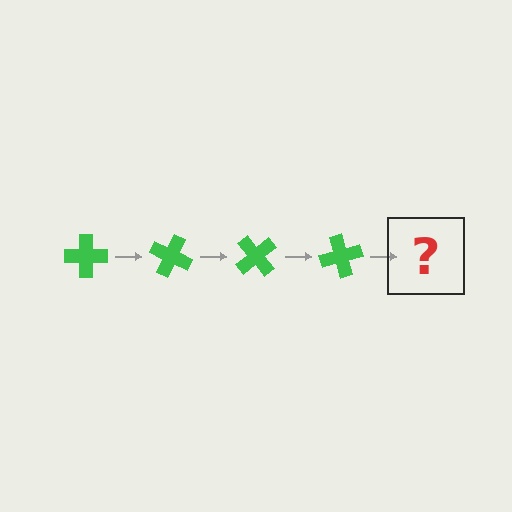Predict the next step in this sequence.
The next step is a green cross rotated 100 degrees.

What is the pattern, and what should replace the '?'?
The pattern is that the cross rotates 25 degrees each step. The '?' should be a green cross rotated 100 degrees.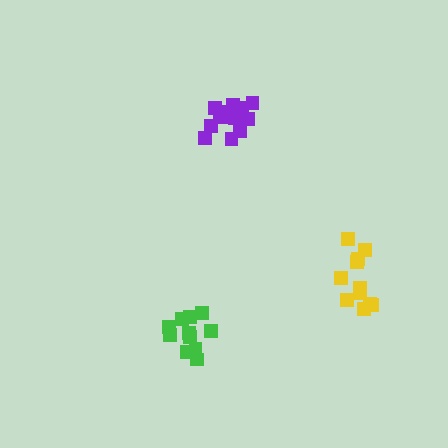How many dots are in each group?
Group 1: 11 dots, Group 2: 12 dots, Group 3: 11 dots (34 total).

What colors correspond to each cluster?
The clusters are colored: green, purple, yellow.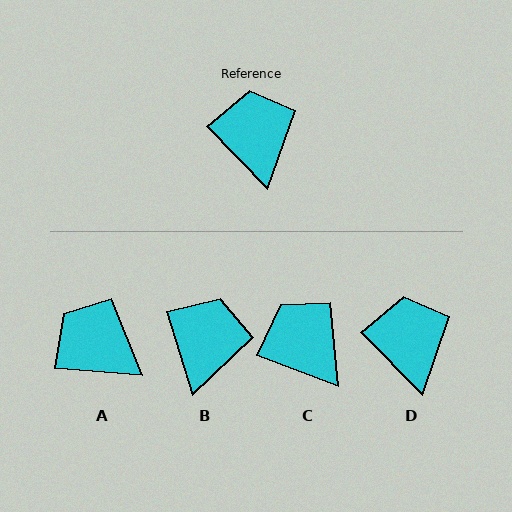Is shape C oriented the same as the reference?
No, it is off by about 25 degrees.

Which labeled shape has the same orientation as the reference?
D.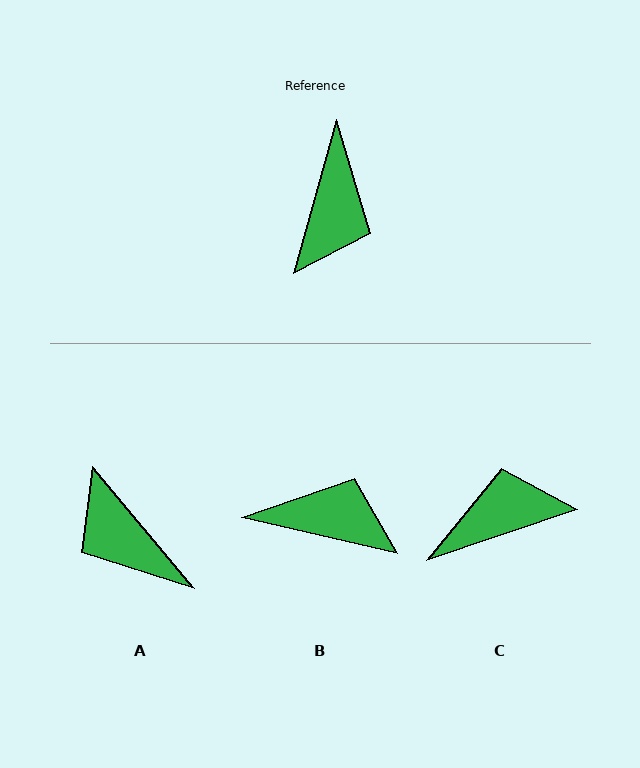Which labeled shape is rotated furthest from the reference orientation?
A, about 125 degrees away.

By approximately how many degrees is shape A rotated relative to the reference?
Approximately 125 degrees clockwise.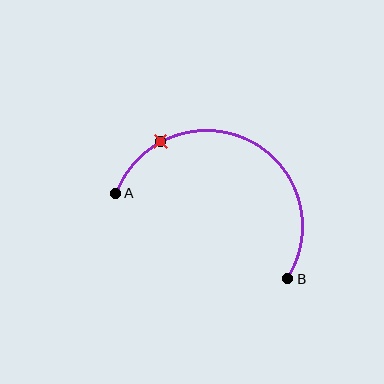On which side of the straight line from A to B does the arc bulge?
The arc bulges above the straight line connecting A and B.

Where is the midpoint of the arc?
The arc midpoint is the point on the curve farthest from the straight line joining A and B. It sits above that line.